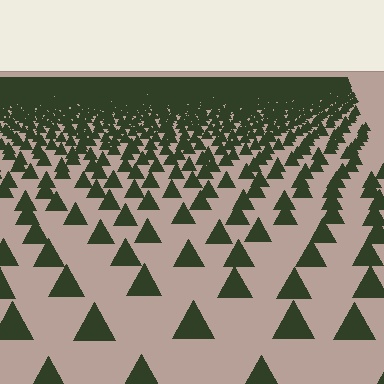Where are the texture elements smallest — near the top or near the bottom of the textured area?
Near the top.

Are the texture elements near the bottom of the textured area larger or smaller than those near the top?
Larger. Near the bottom, elements are closer to the viewer and appear at a bigger on-screen size.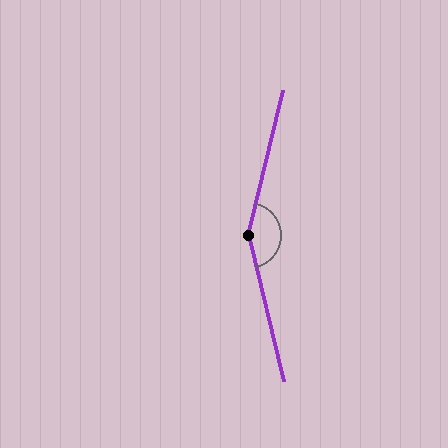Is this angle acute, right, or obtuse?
It is obtuse.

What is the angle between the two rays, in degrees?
Approximately 153 degrees.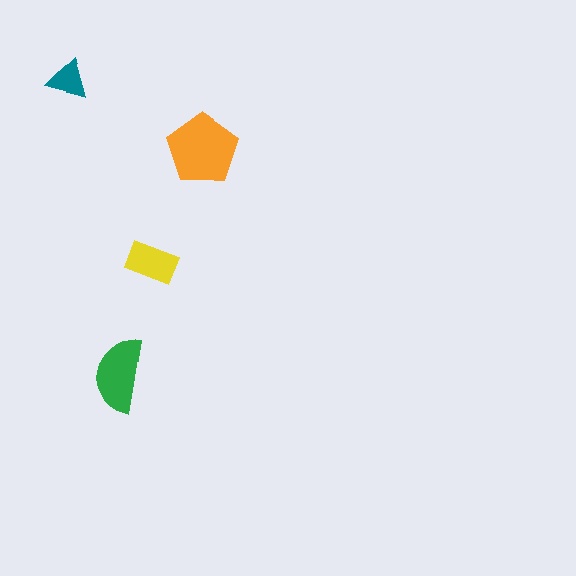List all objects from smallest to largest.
The teal triangle, the yellow rectangle, the green semicircle, the orange pentagon.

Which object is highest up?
The teal triangle is topmost.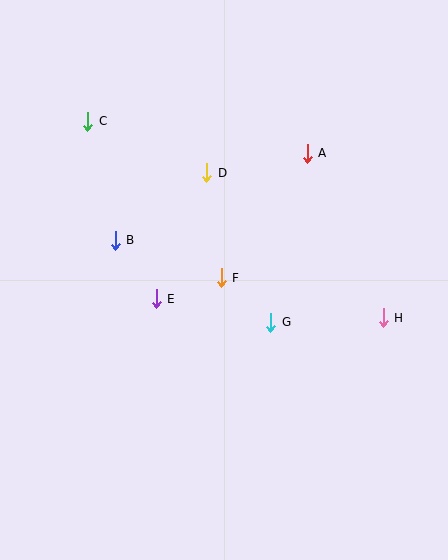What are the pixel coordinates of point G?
Point G is at (271, 322).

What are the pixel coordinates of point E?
Point E is at (156, 299).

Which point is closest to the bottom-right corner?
Point H is closest to the bottom-right corner.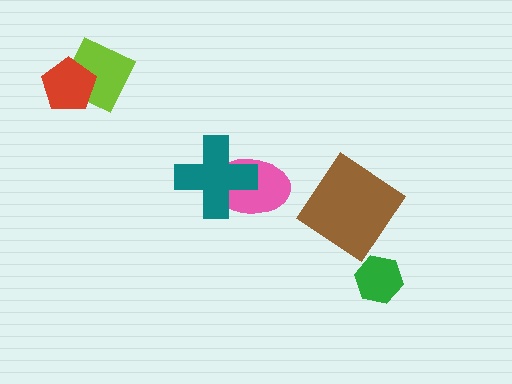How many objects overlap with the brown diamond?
0 objects overlap with the brown diamond.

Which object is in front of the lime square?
The red pentagon is in front of the lime square.